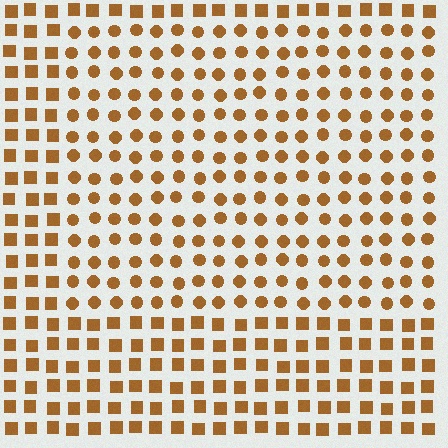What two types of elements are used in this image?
The image uses circles inside the rectangle region and squares outside it.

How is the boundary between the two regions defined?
The boundary is defined by a change in element shape: circles inside vs. squares outside. All elements share the same color and spacing.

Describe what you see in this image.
The image is filled with small brown elements arranged in a uniform grid. A rectangle-shaped region contains circles, while the surrounding area contains squares. The boundary is defined purely by the change in element shape.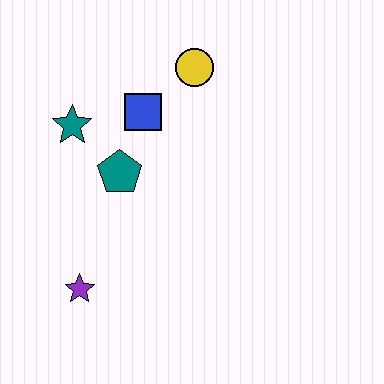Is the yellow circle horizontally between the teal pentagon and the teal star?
No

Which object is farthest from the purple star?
The yellow circle is farthest from the purple star.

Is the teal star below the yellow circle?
Yes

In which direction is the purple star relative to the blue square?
The purple star is below the blue square.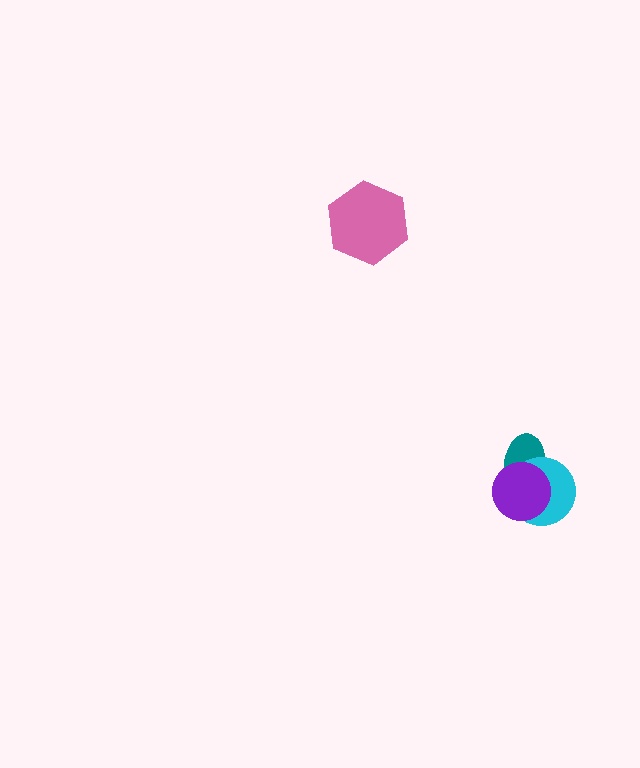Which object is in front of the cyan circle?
The purple circle is in front of the cyan circle.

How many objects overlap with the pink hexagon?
0 objects overlap with the pink hexagon.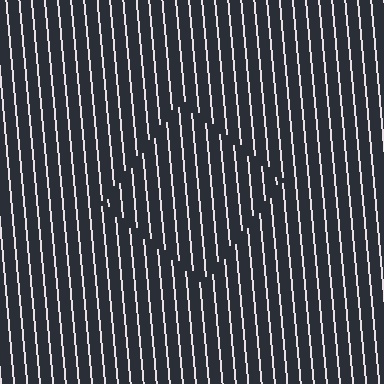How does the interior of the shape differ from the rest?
The interior of the shape contains the same grating, shifted by half a period — the contour is defined by the phase discontinuity where line-ends from the inner and outer gratings abut.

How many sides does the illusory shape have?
4 sides — the line-ends trace a square.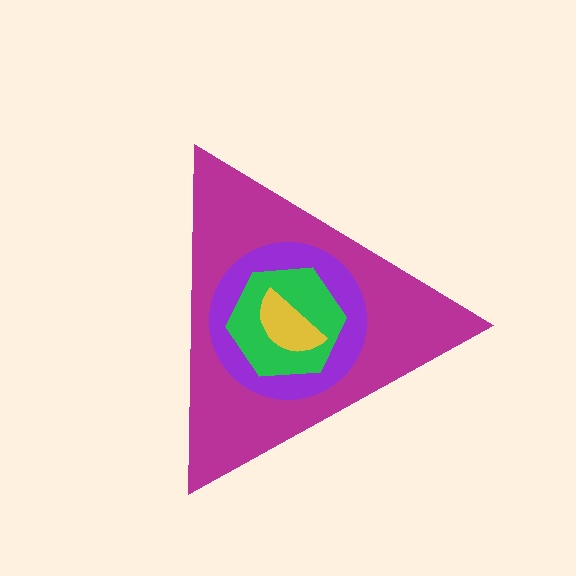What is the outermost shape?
The magenta triangle.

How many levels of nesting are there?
4.